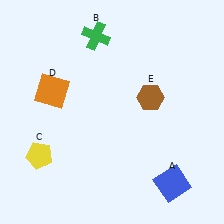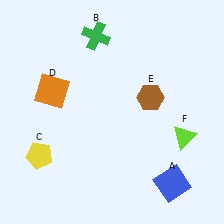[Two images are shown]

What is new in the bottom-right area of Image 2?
A lime triangle (F) was added in the bottom-right area of Image 2.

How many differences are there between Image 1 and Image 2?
There is 1 difference between the two images.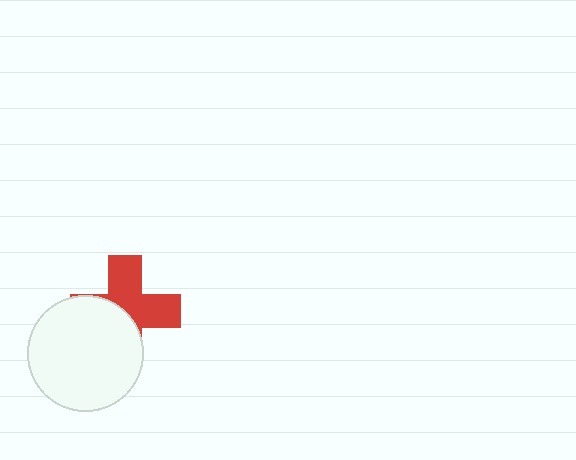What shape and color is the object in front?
The object in front is a white circle.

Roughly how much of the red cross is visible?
About half of it is visible (roughly 53%).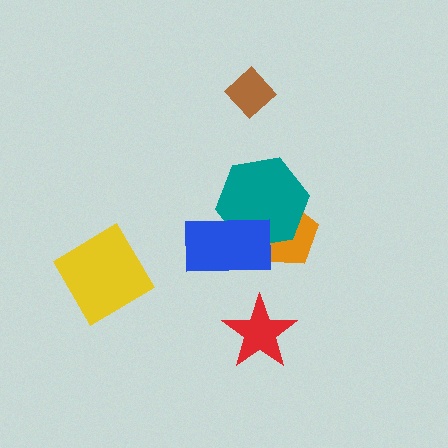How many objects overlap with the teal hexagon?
2 objects overlap with the teal hexagon.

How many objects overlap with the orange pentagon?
2 objects overlap with the orange pentagon.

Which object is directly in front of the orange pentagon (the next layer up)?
The teal hexagon is directly in front of the orange pentagon.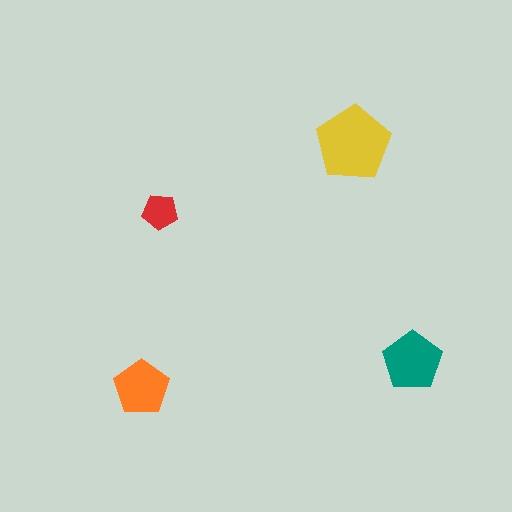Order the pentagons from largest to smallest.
the yellow one, the teal one, the orange one, the red one.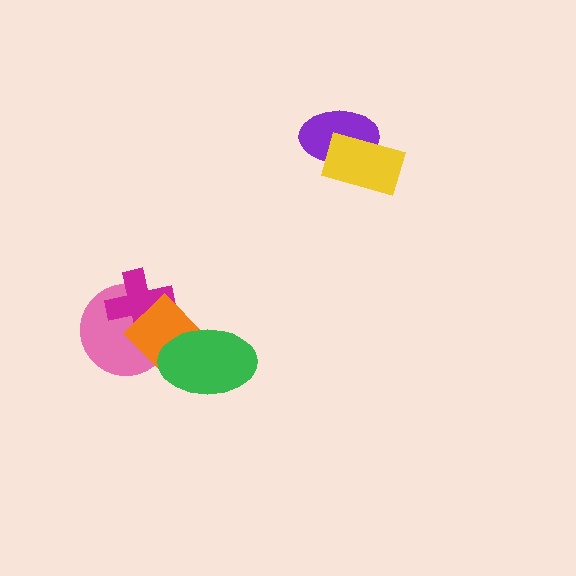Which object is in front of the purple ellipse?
The yellow rectangle is in front of the purple ellipse.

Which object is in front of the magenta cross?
The orange diamond is in front of the magenta cross.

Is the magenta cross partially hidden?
Yes, it is partially covered by another shape.